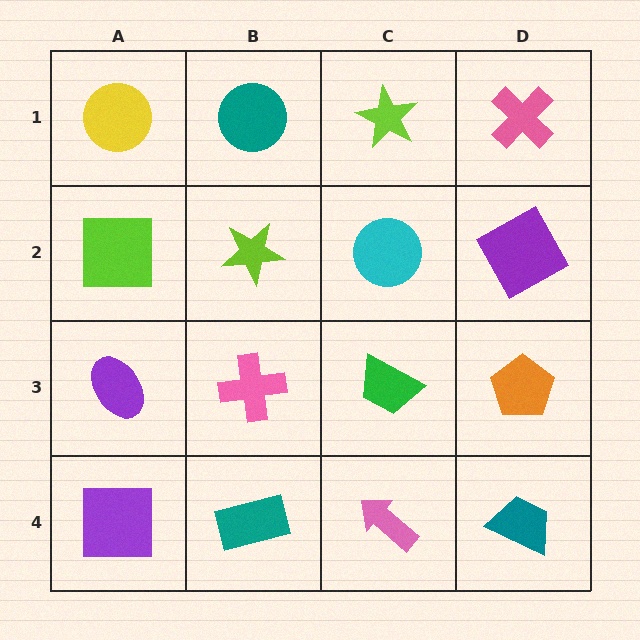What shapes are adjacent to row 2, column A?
A yellow circle (row 1, column A), a purple ellipse (row 3, column A), a lime star (row 2, column B).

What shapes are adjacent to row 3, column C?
A cyan circle (row 2, column C), a pink arrow (row 4, column C), a pink cross (row 3, column B), an orange pentagon (row 3, column D).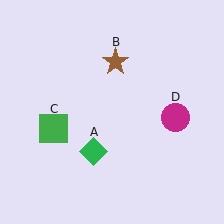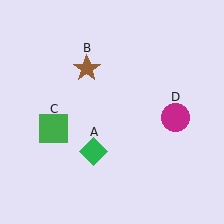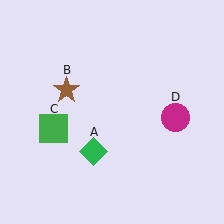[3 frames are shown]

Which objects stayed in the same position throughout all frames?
Green diamond (object A) and green square (object C) and magenta circle (object D) remained stationary.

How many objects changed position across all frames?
1 object changed position: brown star (object B).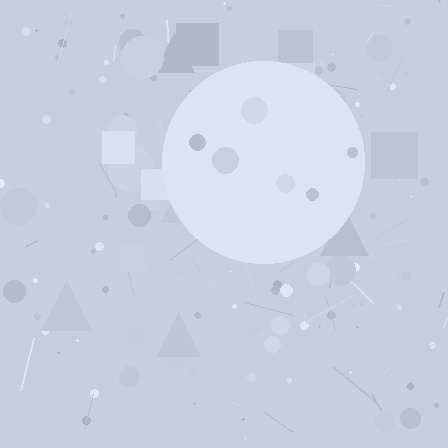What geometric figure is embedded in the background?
A circle is embedded in the background.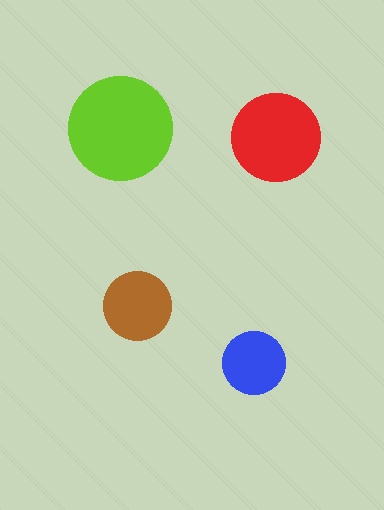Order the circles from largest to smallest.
the lime one, the red one, the brown one, the blue one.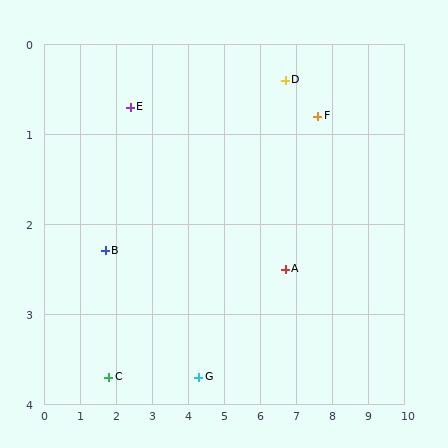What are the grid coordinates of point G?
Point G is at approximately (4.3, 3.7).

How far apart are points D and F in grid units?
Points D and F are about 1.0 grid units apart.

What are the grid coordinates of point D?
Point D is at approximately (6.7, 0.4).